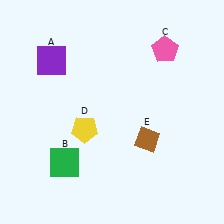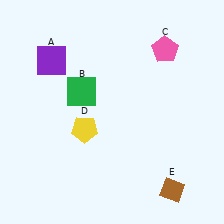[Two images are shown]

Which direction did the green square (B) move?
The green square (B) moved up.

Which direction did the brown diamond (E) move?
The brown diamond (E) moved down.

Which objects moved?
The objects that moved are: the green square (B), the brown diamond (E).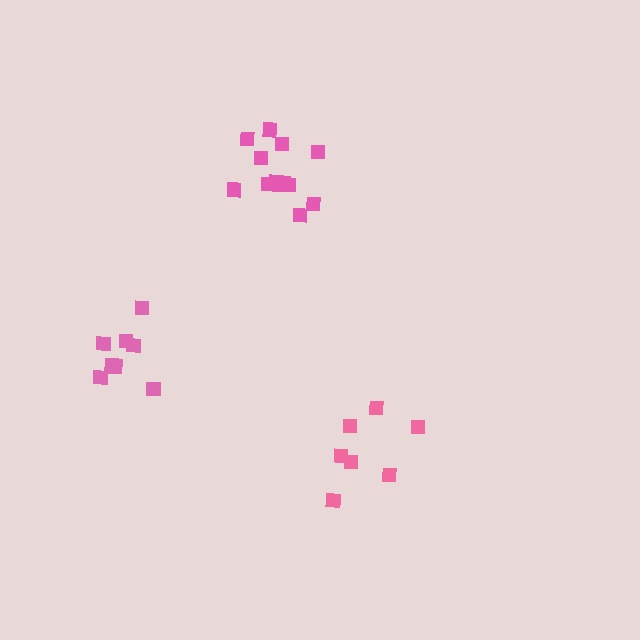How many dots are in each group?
Group 1: 8 dots, Group 2: 13 dots, Group 3: 7 dots (28 total).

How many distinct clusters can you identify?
There are 3 distinct clusters.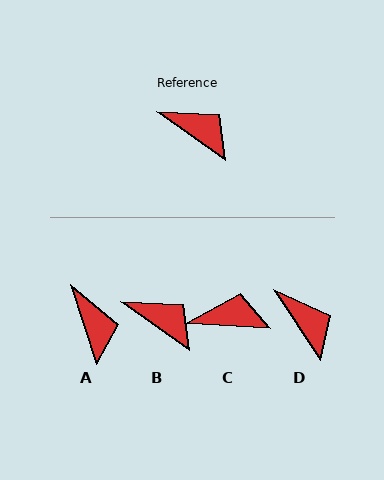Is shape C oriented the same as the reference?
No, it is off by about 32 degrees.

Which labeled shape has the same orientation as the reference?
B.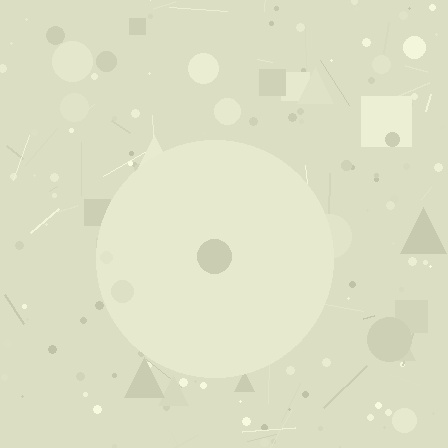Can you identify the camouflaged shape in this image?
The camouflaged shape is a circle.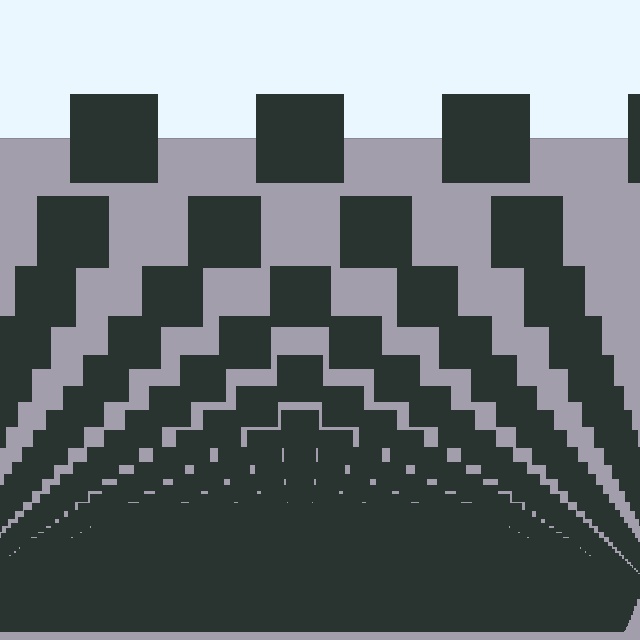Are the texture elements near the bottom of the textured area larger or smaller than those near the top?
Smaller. The gradient is inverted — elements near the bottom are smaller and denser.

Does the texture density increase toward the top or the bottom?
Density increases toward the bottom.